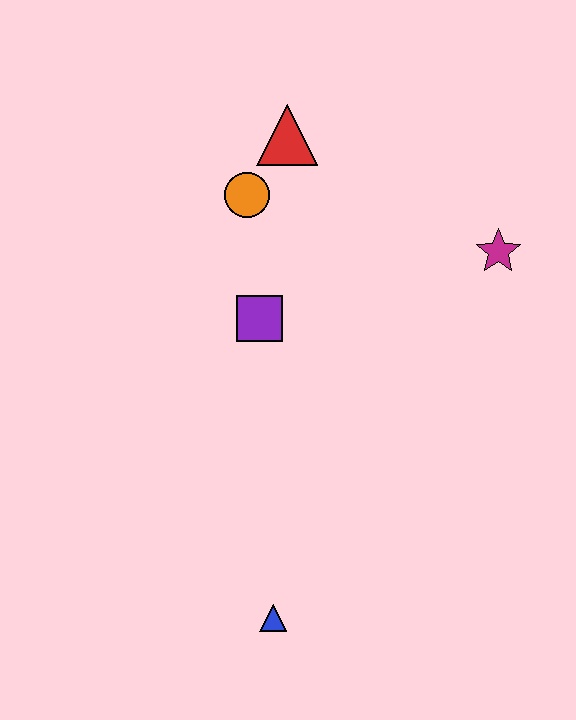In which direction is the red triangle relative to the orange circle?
The red triangle is above the orange circle.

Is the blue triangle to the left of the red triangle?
Yes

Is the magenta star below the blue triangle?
No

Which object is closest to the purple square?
The orange circle is closest to the purple square.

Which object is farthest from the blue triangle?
The red triangle is farthest from the blue triangle.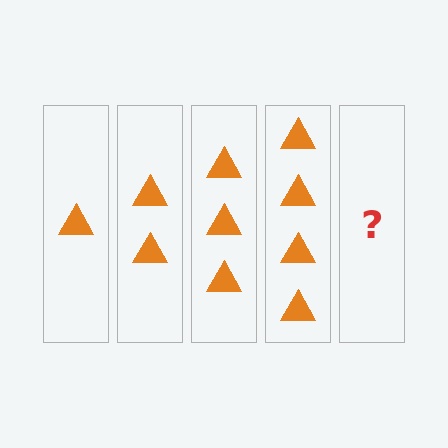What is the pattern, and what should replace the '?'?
The pattern is that each step adds one more triangle. The '?' should be 5 triangles.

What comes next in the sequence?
The next element should be 5 triangles.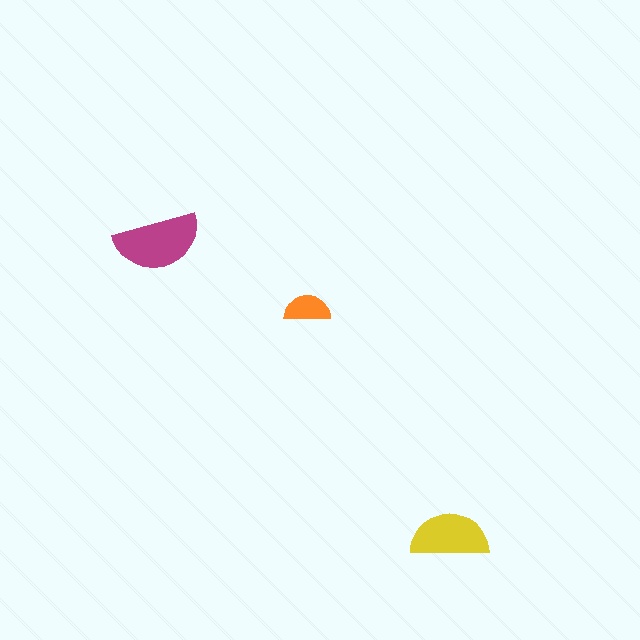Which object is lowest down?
The yellow semicircle is bottommost.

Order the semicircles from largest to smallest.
the magenta one, the yellow one, the orange one.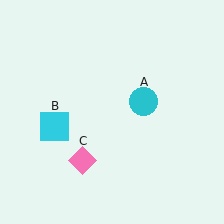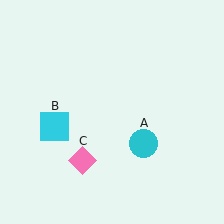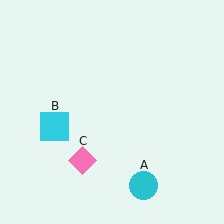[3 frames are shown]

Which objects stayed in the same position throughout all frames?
Cyan square (object B) and pink diamond (object C) remained stationary.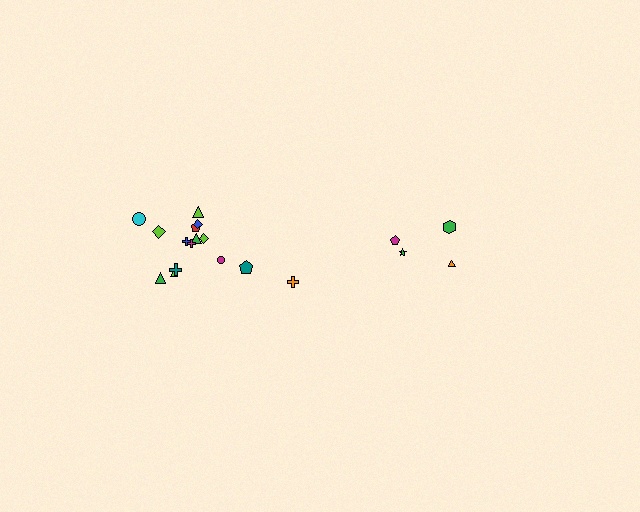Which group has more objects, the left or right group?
The left group.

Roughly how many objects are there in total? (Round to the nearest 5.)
Roughly 20 objects in total.